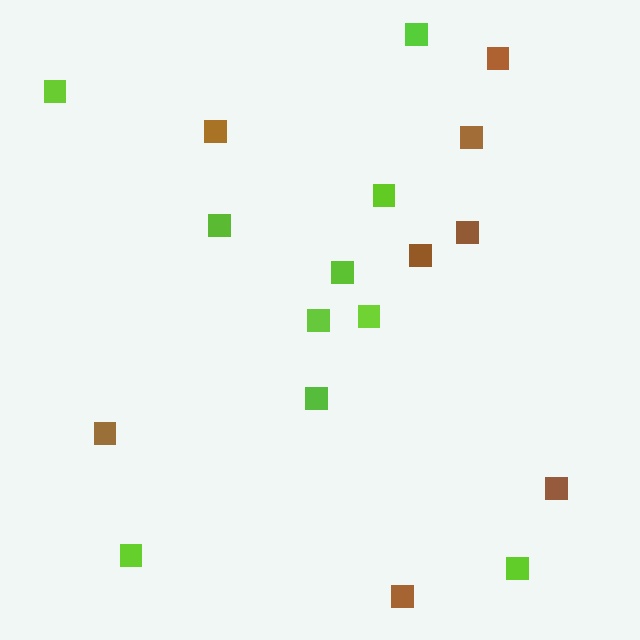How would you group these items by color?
There are 2 groups: one group of lime squares (10) and one group of brown squares (8).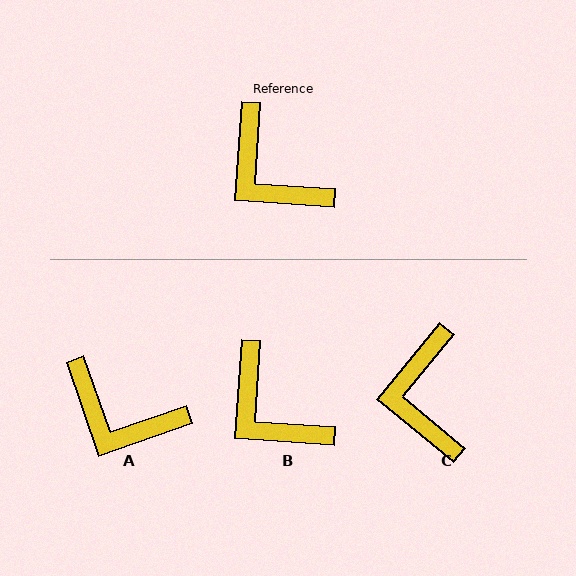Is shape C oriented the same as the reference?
No, it is off by about 35 degrees.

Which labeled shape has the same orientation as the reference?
B.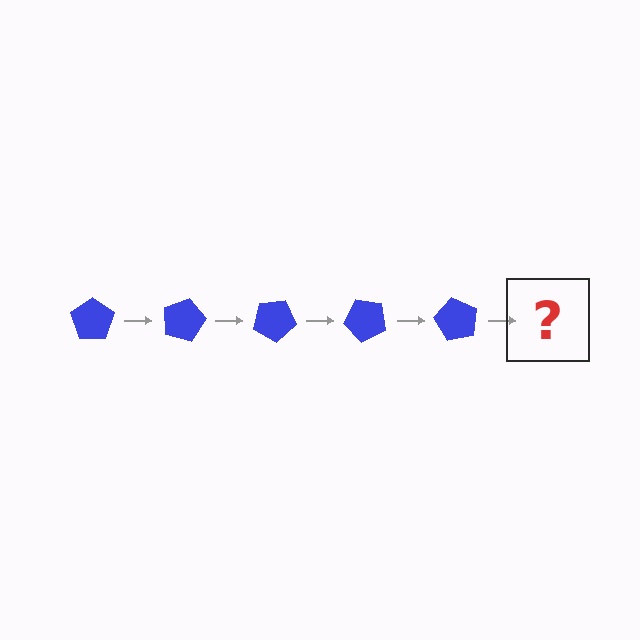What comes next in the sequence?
The next element should be a blue pentagon rotated 75 degrees.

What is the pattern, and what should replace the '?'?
The pattern is that the pentagon rotates 15 degrees each step. The '?' should be a blue pentagon rotated 75 degrees.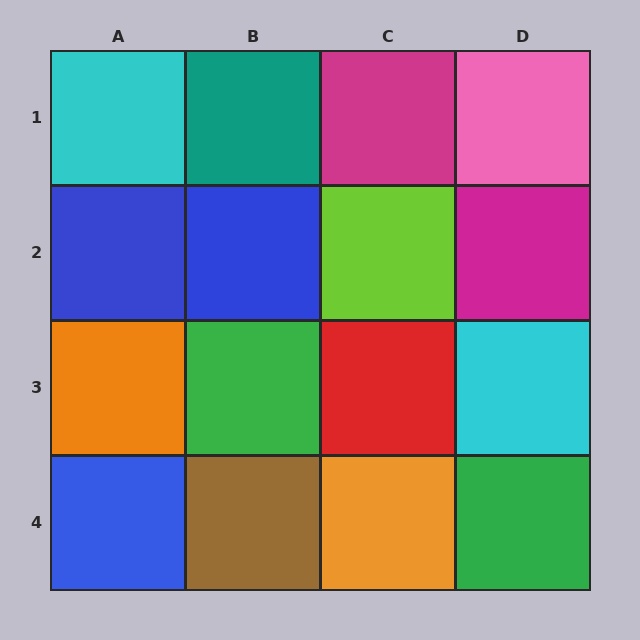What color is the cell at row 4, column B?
Brown.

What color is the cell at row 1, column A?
Cyan.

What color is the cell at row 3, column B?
Green.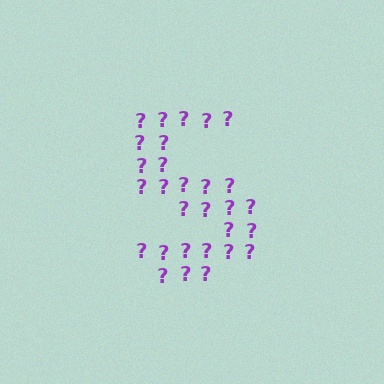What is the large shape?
The large shape is the letter S.